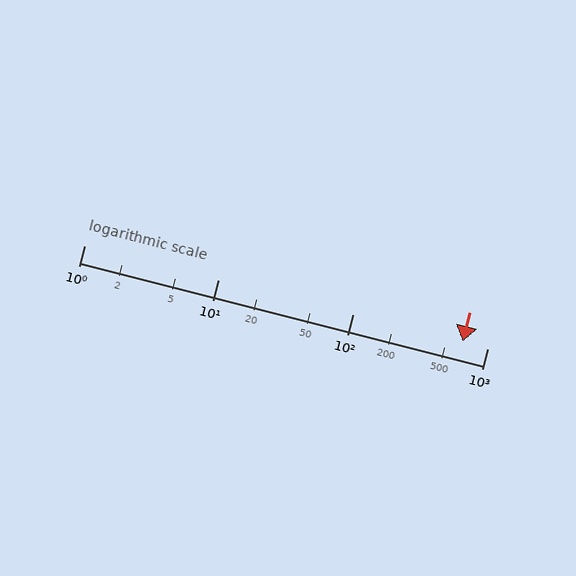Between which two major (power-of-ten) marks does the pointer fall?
The pointer is between 100 and 1000.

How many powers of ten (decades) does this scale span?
The scale spans 3 decades, from 1 to 1000.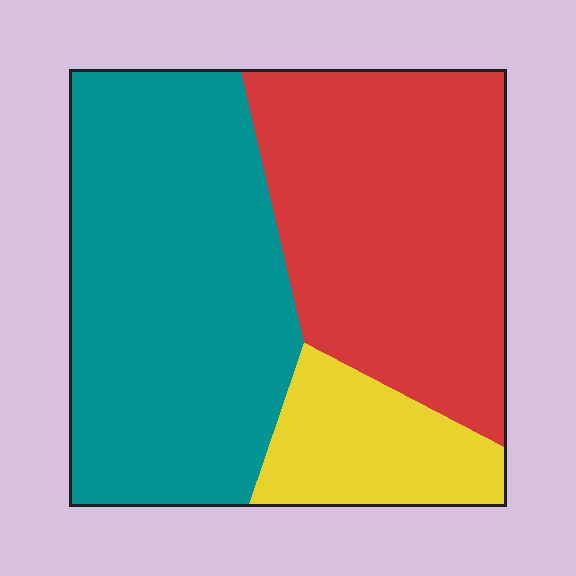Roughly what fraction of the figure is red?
Red covers about 40% of the figure.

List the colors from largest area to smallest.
From largest to smallest: teal, red, yellow.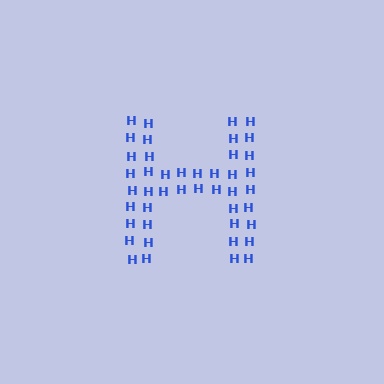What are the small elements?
The small elements are letter H's.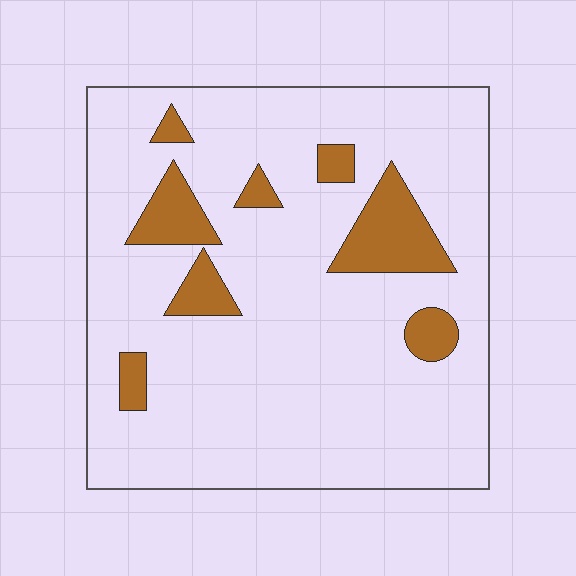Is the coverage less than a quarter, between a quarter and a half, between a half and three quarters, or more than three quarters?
Less than a quarter.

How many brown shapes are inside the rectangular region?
8.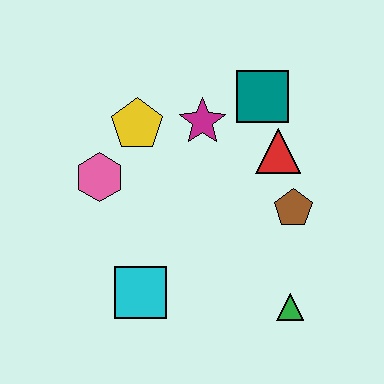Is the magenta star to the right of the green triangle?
No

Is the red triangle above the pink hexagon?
Yes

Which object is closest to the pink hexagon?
The yellow pentagon is closest to the pink hexagon.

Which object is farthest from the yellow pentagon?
The green triangle is farthest from the yellow pentagon.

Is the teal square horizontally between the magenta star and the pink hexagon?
No